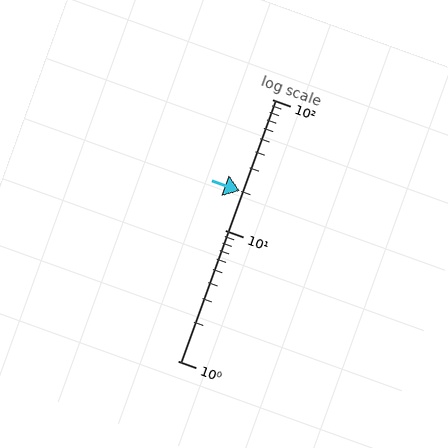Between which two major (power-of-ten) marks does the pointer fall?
The pointer is between 10 and 100.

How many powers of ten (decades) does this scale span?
The scale spans 2 decades, from 1 to 100.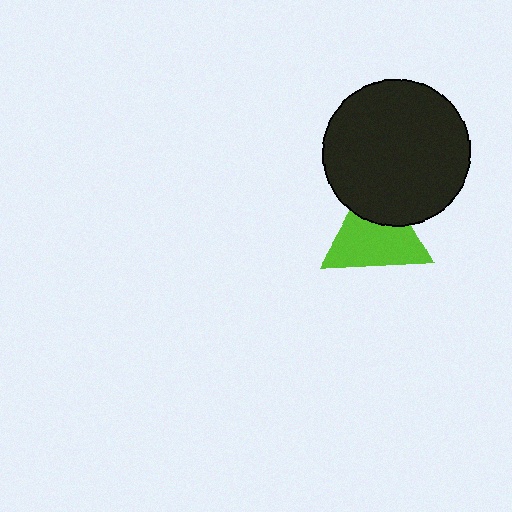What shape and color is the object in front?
The object in front is a black circle.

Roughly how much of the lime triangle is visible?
Most of it is visible (roughly 68%).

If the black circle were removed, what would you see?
You would see the complete lime triangle.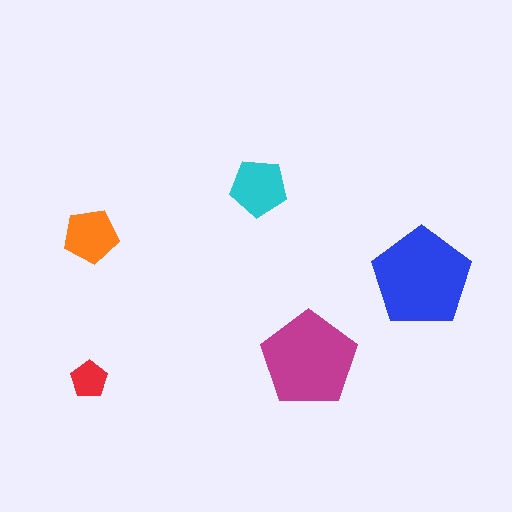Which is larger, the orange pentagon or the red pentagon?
The orange one.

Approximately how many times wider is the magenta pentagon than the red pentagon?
About 2.5 times wider.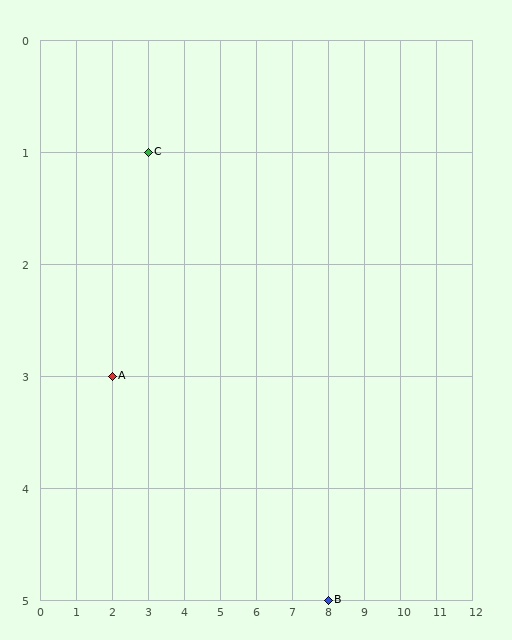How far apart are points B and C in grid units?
Points B and C are 5 columns and 4 rows apart (about 6.4 grid units diagonally).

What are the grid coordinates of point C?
Point C is at grid coordinates (3, 1).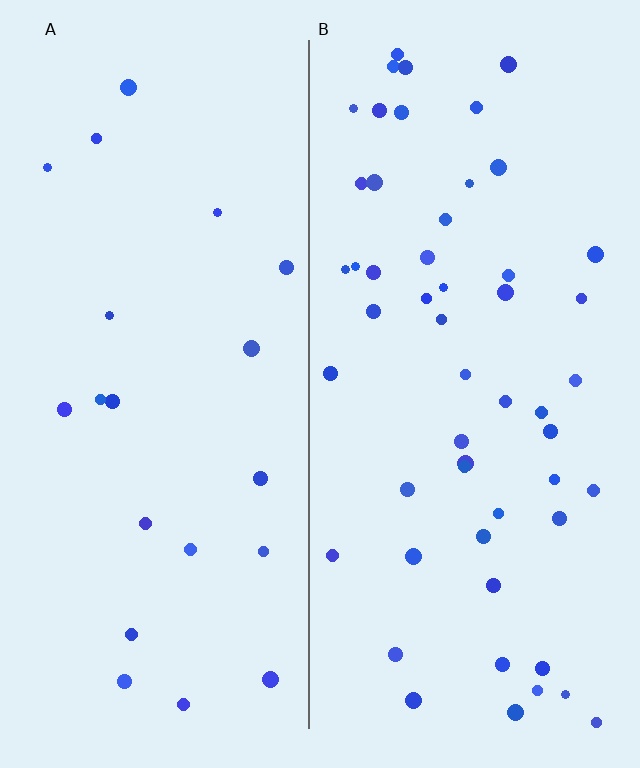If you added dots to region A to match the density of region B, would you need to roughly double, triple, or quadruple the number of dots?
Approximately triple.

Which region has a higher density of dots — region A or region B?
B (the right).